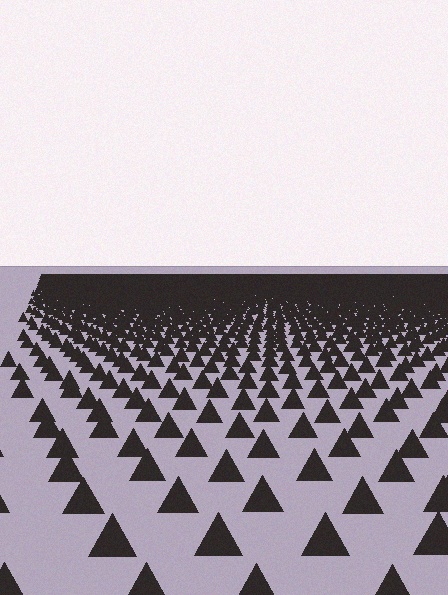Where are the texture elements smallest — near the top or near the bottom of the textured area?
Near the top.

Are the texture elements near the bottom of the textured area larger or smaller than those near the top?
Larger. Near the bottom, elements are closer to the viewer and appear at a bigger on-screen size.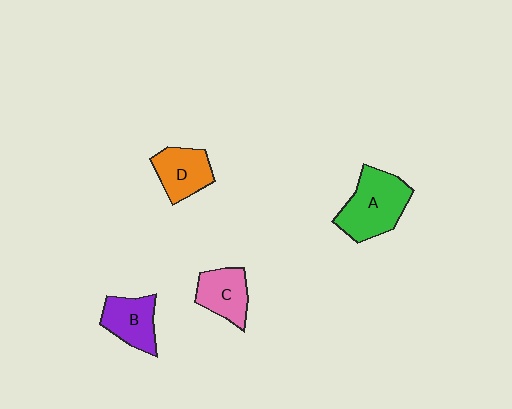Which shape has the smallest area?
Shape C (pink).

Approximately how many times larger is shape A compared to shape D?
Approximately 1.5 times.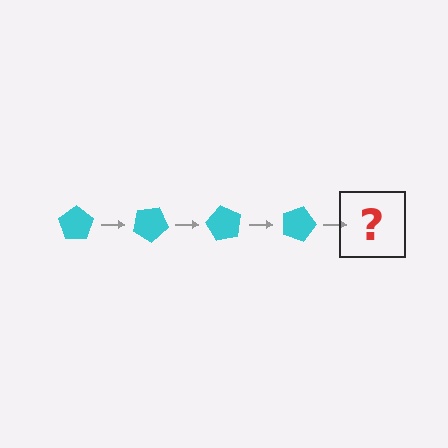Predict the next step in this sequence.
The next step is a cyan pentagon rotated 120 degrees.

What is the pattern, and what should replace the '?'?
The pattern is that the pentagon rotates 30 degrees each step. The '?' should be a cyan pentagon rotated 120 degrees.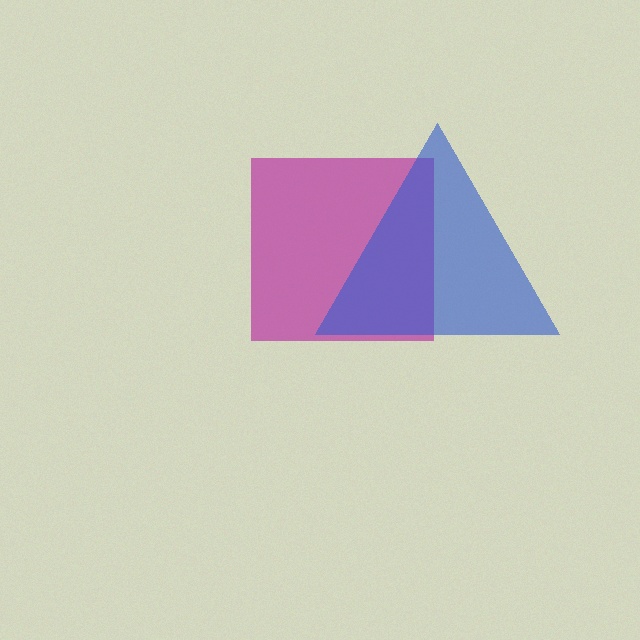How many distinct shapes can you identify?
There are 2 distinct shapes: a magenta square, a blue triangle.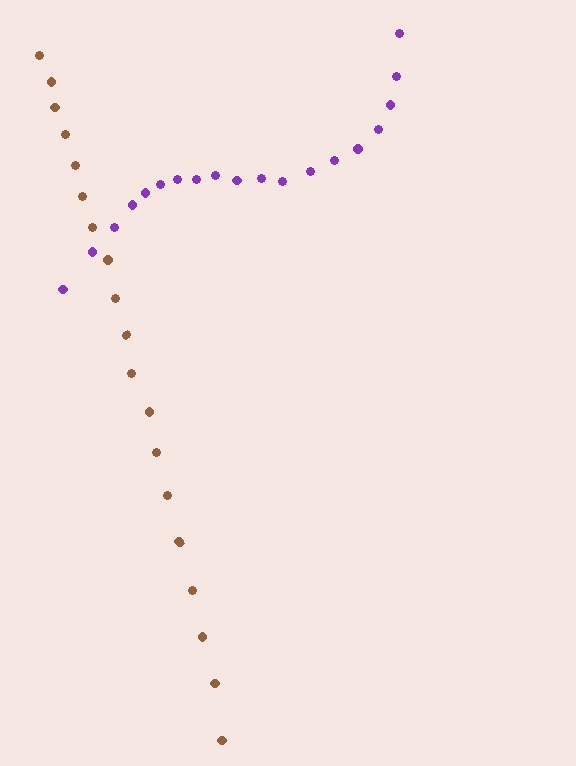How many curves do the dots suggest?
There are 2 distinct paths.